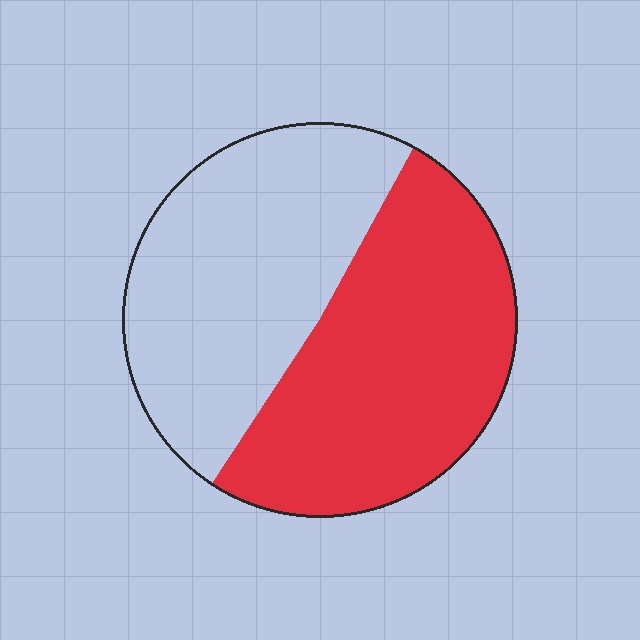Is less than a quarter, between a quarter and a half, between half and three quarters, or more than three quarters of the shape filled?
Between half and three quarters.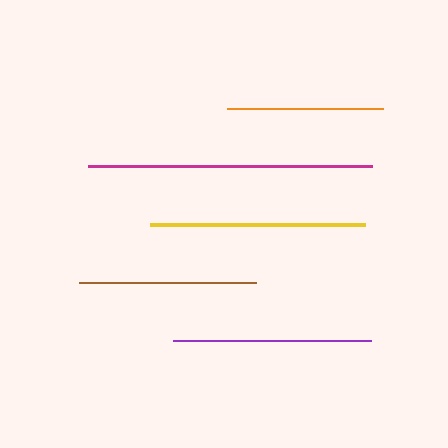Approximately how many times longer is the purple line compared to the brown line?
The purple line is approximately 1.1 times the length of the brown line.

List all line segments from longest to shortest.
From longest to shortest: magenta, yellow, purple, brown, orange.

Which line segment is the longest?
The magenta line is the longest at approximately 284 pixels.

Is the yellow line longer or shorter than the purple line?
The yellow line is longer than the purple line.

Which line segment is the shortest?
The orange line is the shortest at approximately 155 pixels.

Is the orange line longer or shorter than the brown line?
The brown line is longer than the orange line.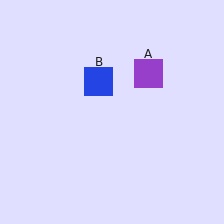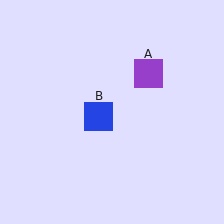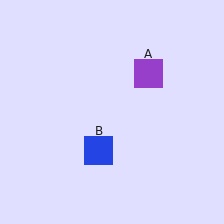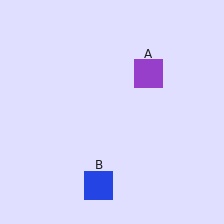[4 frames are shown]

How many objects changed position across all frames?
1 object changed position: blue square (object B).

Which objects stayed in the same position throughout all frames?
Purple square (object A) remained stationary.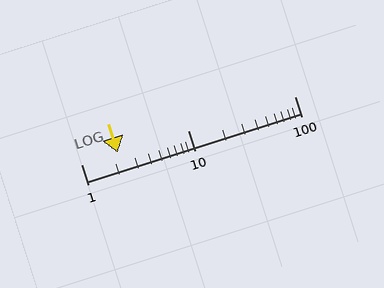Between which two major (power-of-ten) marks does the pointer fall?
The pointer is between 1 and 10.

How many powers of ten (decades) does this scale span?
The scale spans 2 decades, from 1 to 100.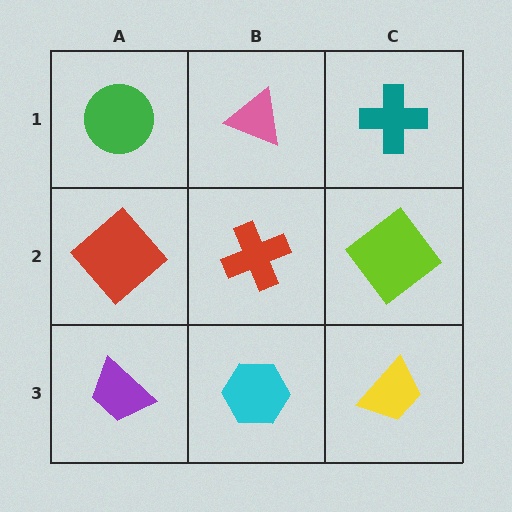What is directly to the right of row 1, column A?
A pink triangle.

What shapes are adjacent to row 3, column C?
A lime diamond (row 2, column C), a cyan hexagon (row 3, column B).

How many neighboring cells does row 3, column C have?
2.